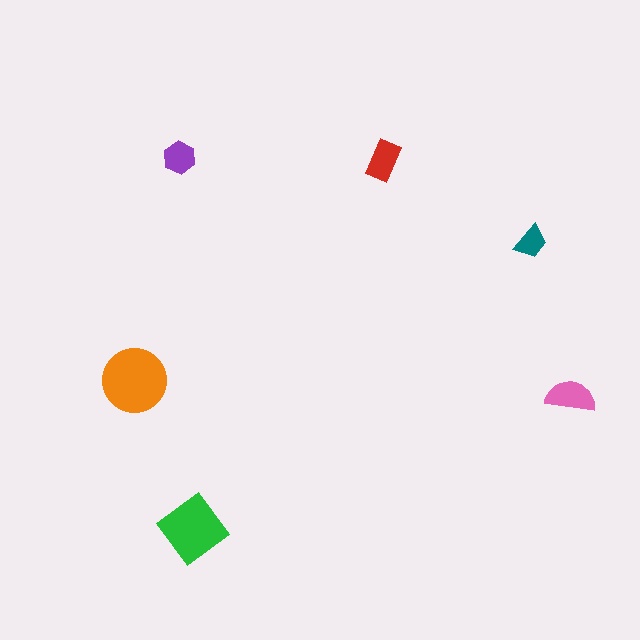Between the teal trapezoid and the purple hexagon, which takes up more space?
The purple hexagon.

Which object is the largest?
The orange circle.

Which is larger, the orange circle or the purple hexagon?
The orange circle.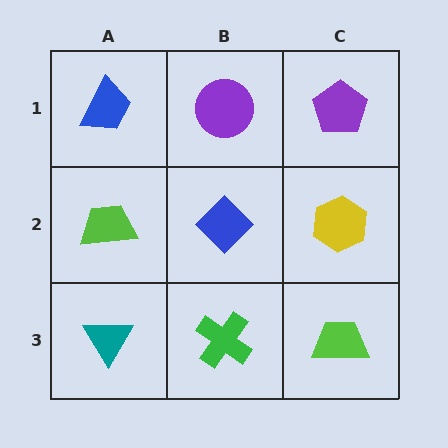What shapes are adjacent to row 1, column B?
A blue diamond (row 2, column B), a blue trapezoid (row 1, column A), a purple pentagon (row 1, column C).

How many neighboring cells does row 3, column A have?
2.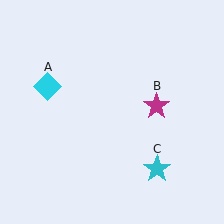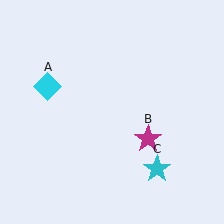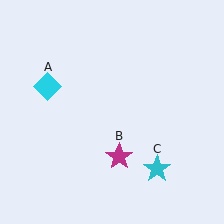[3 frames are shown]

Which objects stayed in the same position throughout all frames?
Cyan diamond (object A) and cyan star (object C) remained stationary.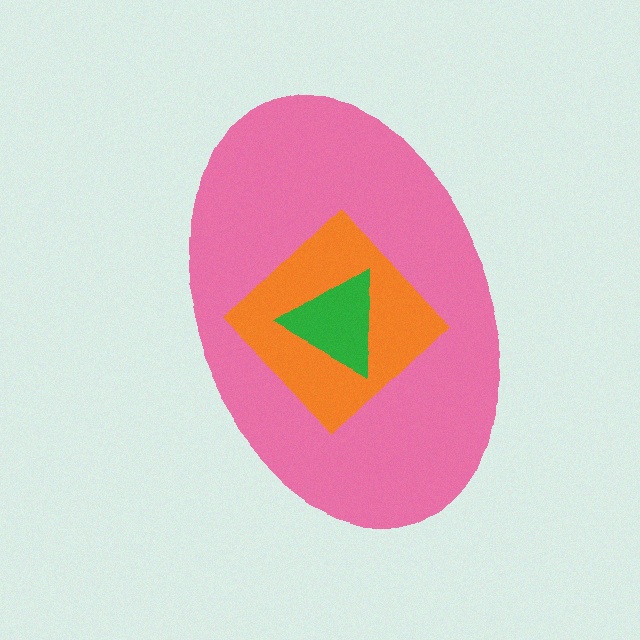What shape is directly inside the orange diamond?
The green triangle.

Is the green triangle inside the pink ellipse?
Yes.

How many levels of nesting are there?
3.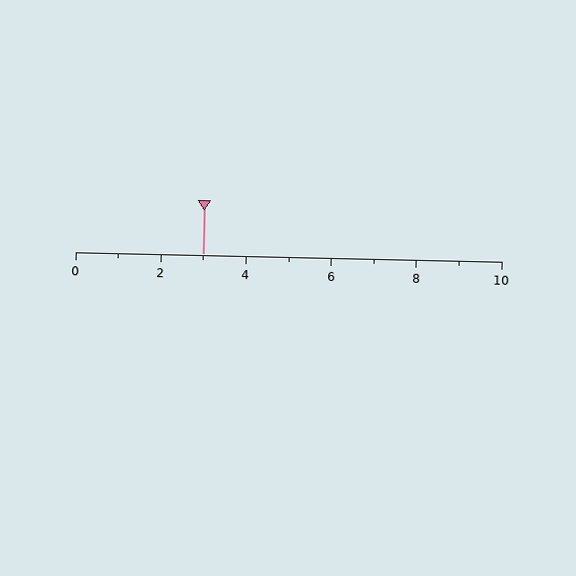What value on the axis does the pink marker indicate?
The marker indicates approximately 3.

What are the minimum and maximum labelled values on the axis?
The axis runs from 0 to 10.